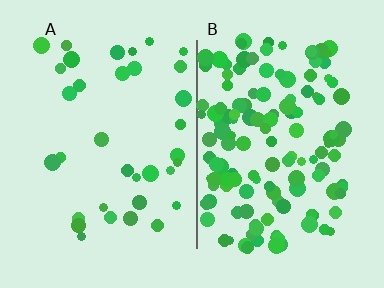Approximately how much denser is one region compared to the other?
Approximately 4.0× — region B over region A.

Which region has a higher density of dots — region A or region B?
B (the right).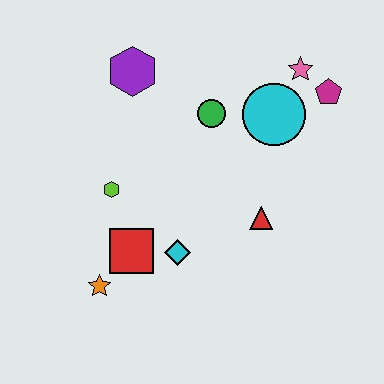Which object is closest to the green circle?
The cyan circle is closest to the green circle.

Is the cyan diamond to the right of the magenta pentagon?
No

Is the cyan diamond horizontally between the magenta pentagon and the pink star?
No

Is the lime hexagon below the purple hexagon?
Yes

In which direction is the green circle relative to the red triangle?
The green circle is above the red triangle.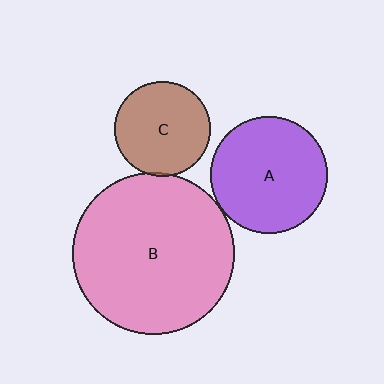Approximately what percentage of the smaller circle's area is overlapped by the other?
Approximately 5%.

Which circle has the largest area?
Circle B (pink).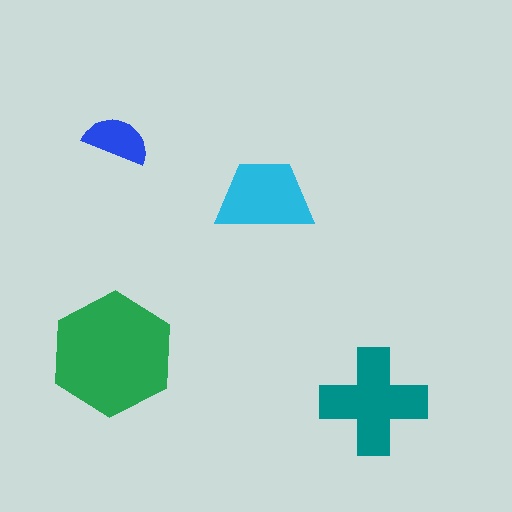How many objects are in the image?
There are 4 objects in the image.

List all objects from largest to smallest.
The green hexagon, the teal cross, the cyan trapezoid, the blue semicircle.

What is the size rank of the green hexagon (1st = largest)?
1st.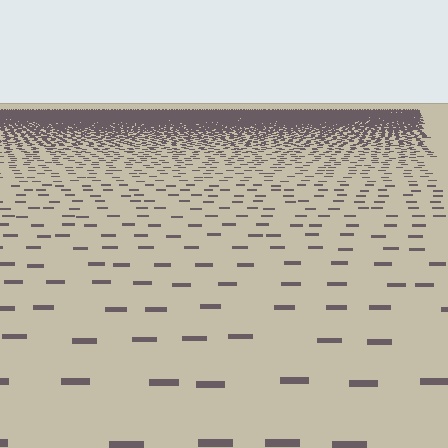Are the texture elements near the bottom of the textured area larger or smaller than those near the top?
Larger. Near the bottom, elements are closer to the viewer and appear at a bigger on-screen size.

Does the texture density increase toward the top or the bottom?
Density increases toward the top.